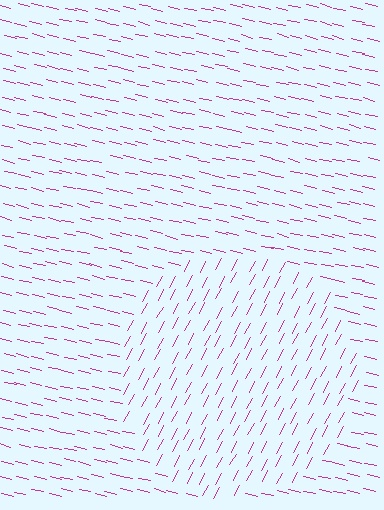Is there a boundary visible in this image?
Yes, there is a texture boundary formed by a change in line orientation.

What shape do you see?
I see a circle.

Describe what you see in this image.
The image is filled with small magenta line segments. A circle region in the image has lines oriented differently from the surrounding lines, creating a visible texture boundary.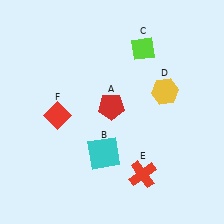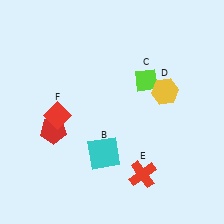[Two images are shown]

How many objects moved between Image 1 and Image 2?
2 objects moved between the two images.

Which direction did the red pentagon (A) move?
The red pentagon (A) moved left.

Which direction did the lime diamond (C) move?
The lime diamond (C) moved down.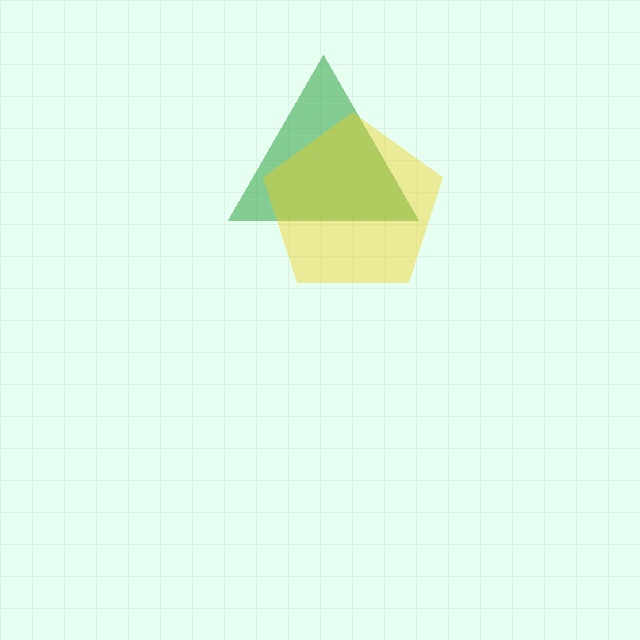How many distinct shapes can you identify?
There are 2 distinct shapes: a green triangle, a yellow pentagon.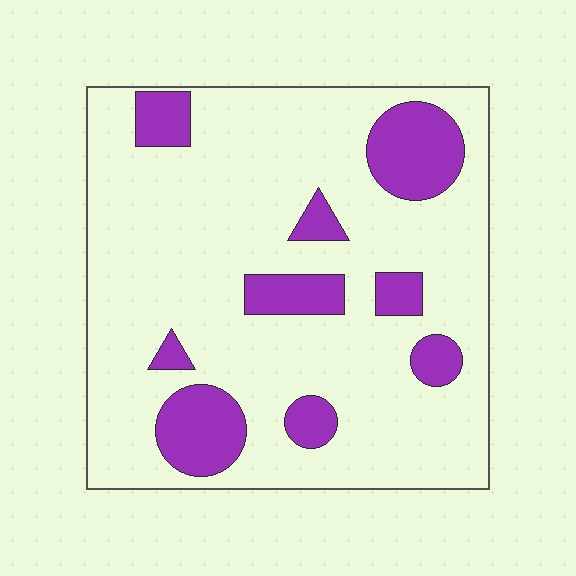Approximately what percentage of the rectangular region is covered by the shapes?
Approximately 20%.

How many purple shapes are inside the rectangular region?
9.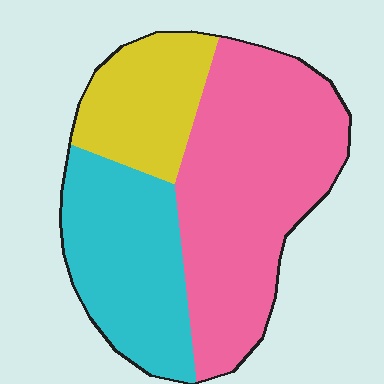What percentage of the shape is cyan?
Cyan covers around 30% of the shape.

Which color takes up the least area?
Yellow, at roughly 20%.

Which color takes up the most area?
Pink, at roughly 50%.